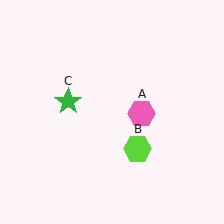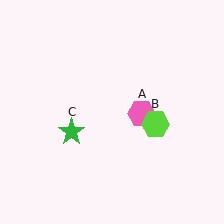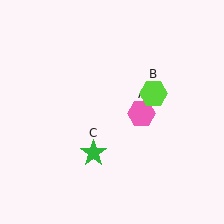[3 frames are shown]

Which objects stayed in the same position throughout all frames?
Pink hexagon (object A) remained stationary.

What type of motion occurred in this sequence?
The lime hexagon (object B), green star (object C) rotated counterclockwise around the center of the scene.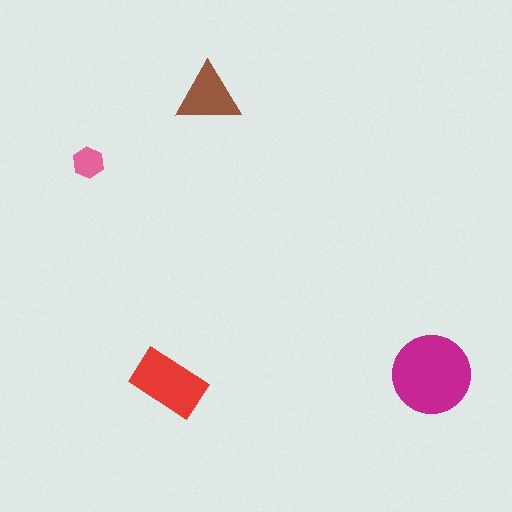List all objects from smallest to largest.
The pink hexagon, the brown triangle, the red rectangle, the magenta circle.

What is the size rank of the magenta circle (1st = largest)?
1st.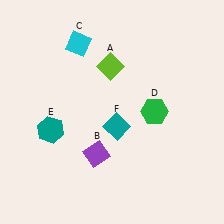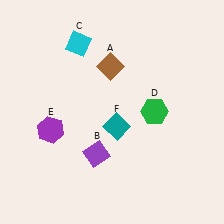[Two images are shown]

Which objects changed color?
A changed from lime to brown. E changed from teal to purple.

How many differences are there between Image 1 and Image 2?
There are 2 differences between the two images.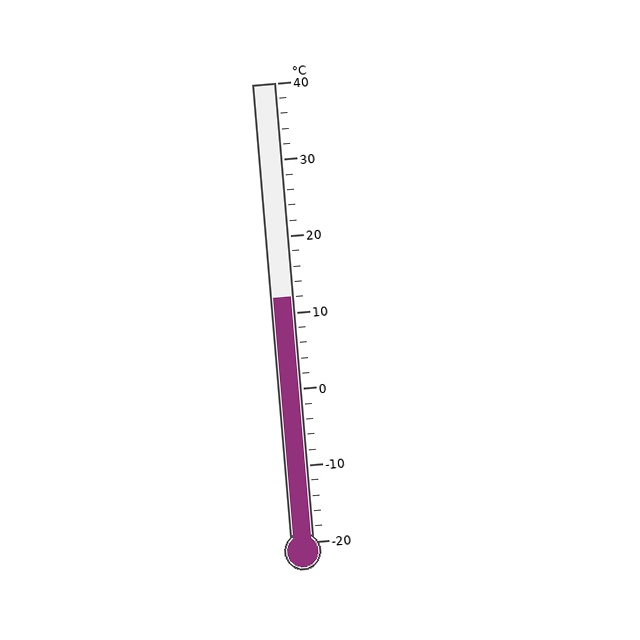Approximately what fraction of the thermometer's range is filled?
The thermometer is filled to approximately 55% of its range.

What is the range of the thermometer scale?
The thermometer scale ranges from -20°C to 40°C.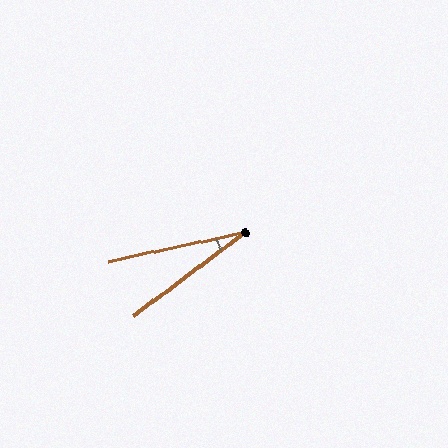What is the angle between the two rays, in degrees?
Approximately 25 degrees.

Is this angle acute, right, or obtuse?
It is acute.